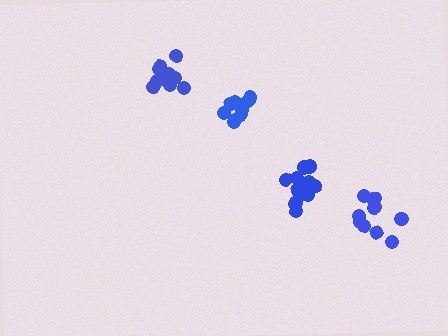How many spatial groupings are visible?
There are 4 spatial groupings.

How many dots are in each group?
Group 1: 11 dots, Group 2: 9 dots, Group 3: 15 dots, Group 4: 10 dots (45 total).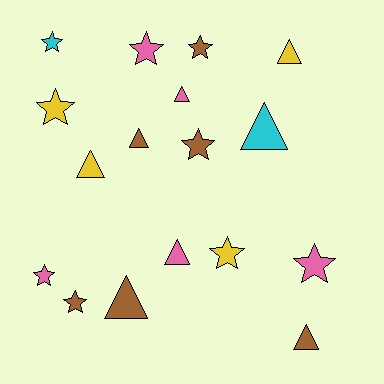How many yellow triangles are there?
There are 2 yellow triangles.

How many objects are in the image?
There are 17 objects.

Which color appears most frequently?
Brown, with 6 objects.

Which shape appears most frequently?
Star, with 9 objects.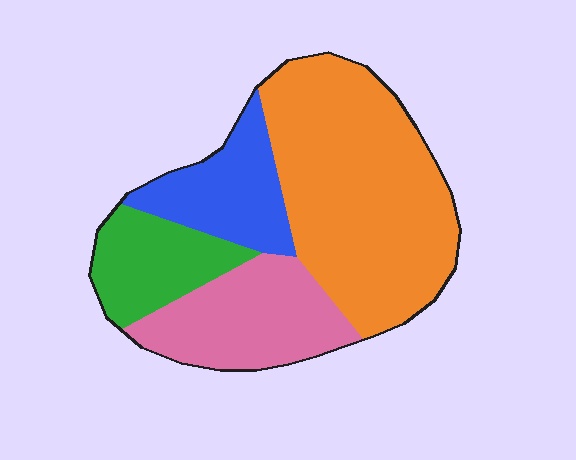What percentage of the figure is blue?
Blue covers roughly 15% of the figure.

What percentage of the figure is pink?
Pink covers about 20% of the figure.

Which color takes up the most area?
Orange, at roughly 50%.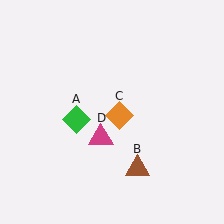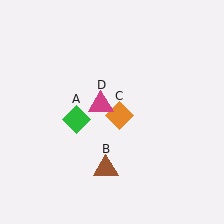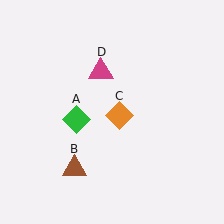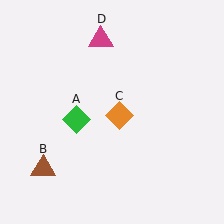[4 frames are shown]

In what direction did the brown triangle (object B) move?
The brown triangle (object B) moved left.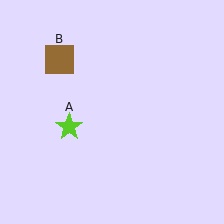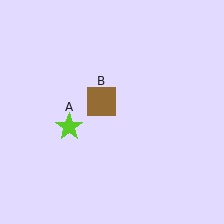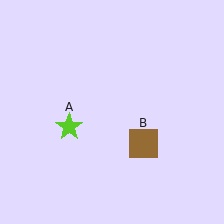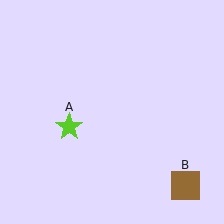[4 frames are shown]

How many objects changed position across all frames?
1 object changed position: brown square (object B).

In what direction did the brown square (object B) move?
The brown square (object B) moved down and to the right.